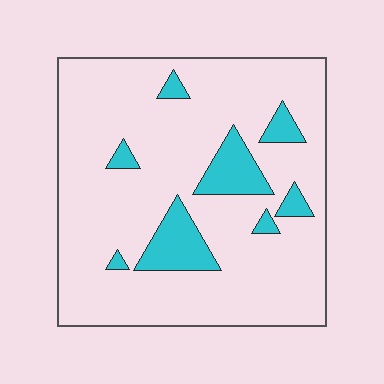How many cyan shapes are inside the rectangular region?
8.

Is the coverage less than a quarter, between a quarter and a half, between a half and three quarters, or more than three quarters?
Less than a quarter.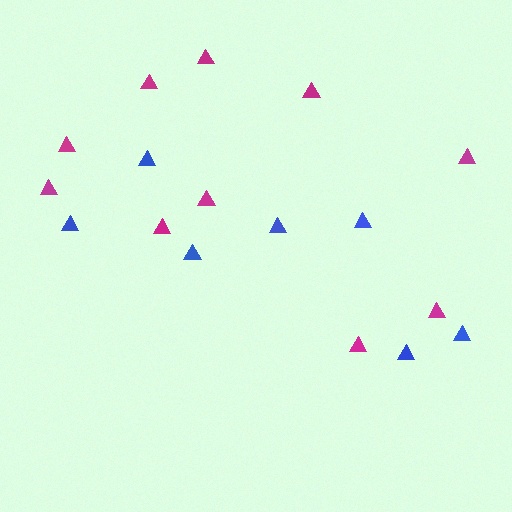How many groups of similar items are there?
There are 2 groups: one group of magenta triangles (10) and one group of blue triangles (7).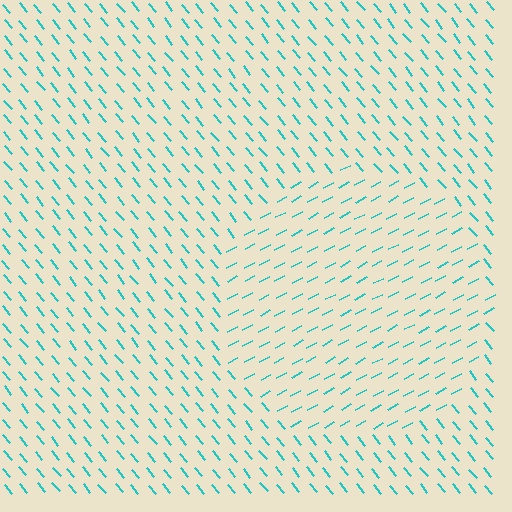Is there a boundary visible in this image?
Yes, there is a texture boundary formed by a change in line orientation.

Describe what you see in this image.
The image is filled with small cyan line segments. A circle region in the image has lines oriented differently from the surrounding lines, creating a visible texture boundary.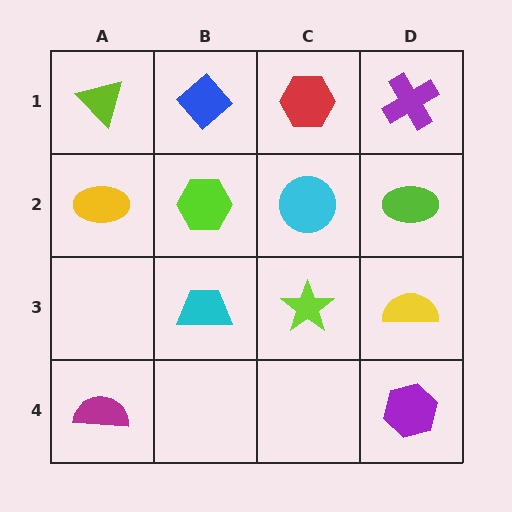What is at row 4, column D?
A purple hexagon.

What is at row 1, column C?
A red hexagon.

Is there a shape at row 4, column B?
No, that cell is empty.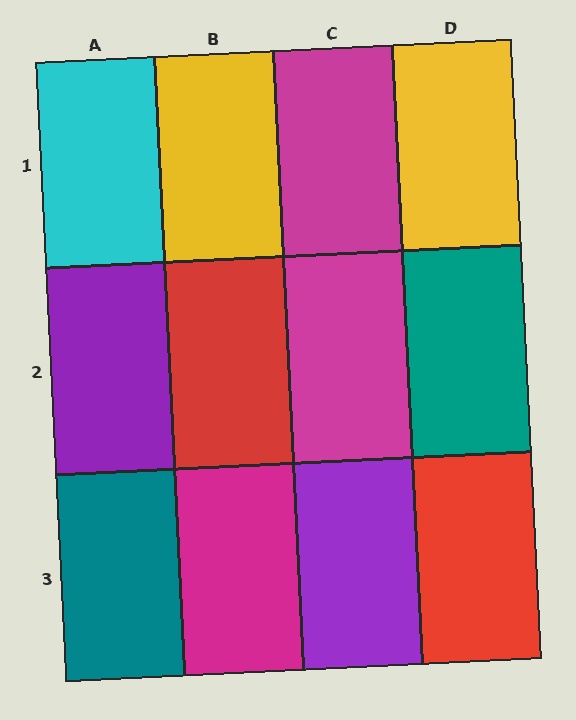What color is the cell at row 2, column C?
Magenta.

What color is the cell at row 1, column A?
Cyan.